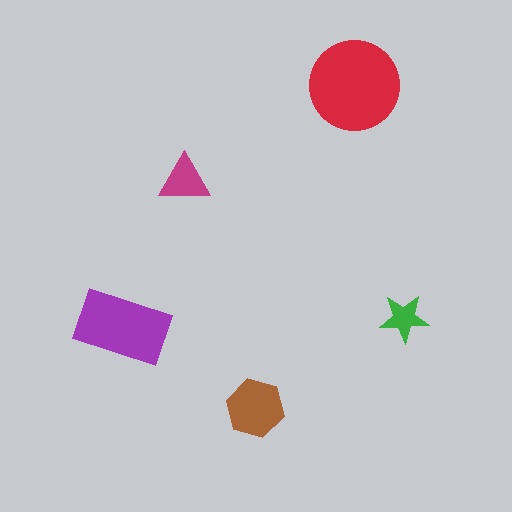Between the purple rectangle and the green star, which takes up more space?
The purple rectangle.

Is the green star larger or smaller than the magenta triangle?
Smaller.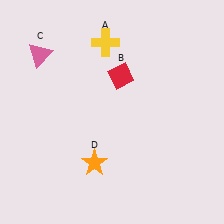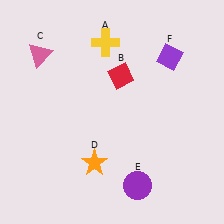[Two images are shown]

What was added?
A purple circle (E), a purple diamond (F) were added in Image 2.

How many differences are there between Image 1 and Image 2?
There are 2 differences between the two images.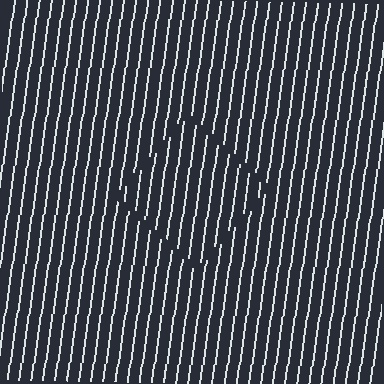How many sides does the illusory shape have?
4 sides — the line-ends trace a square.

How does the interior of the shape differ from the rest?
The interior of the shape contains the same grating, shifted by half a period — the contour is defined by the phase discontinuity where line-ends from the inner and outer gratings abut.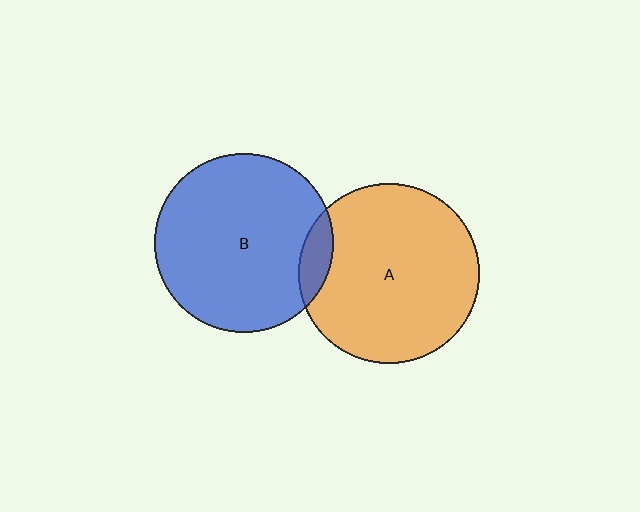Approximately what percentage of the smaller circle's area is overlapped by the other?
Approximately 10%.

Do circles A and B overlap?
Yes.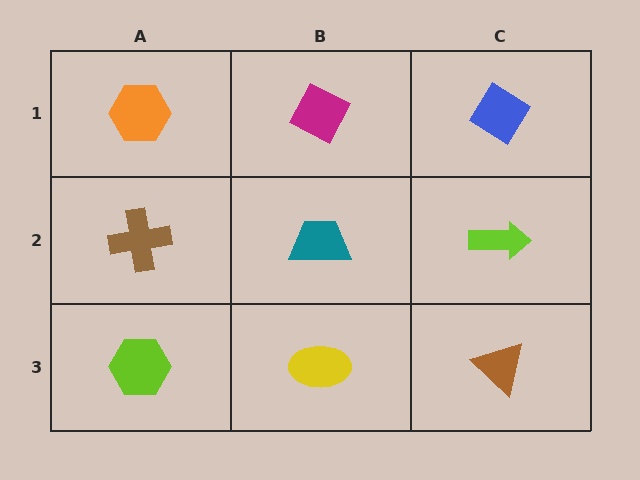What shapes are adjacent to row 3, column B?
A teal trapezoid (row 2, column B), a lime hexagon (row 3, column A), a brown triangle (row 3, column C).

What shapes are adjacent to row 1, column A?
A brown cross (row 2, column A), a magenta diamond (row 1, column B).